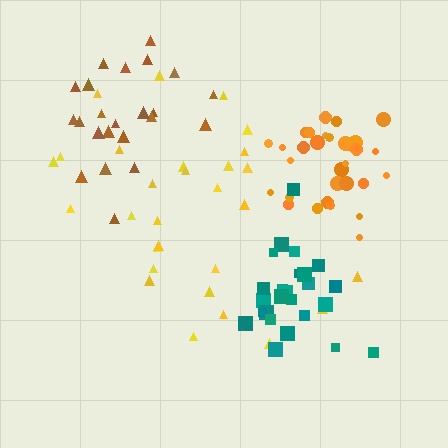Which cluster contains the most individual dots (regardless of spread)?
Orange (32).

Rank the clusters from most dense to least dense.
orange, teal, brown, yellow.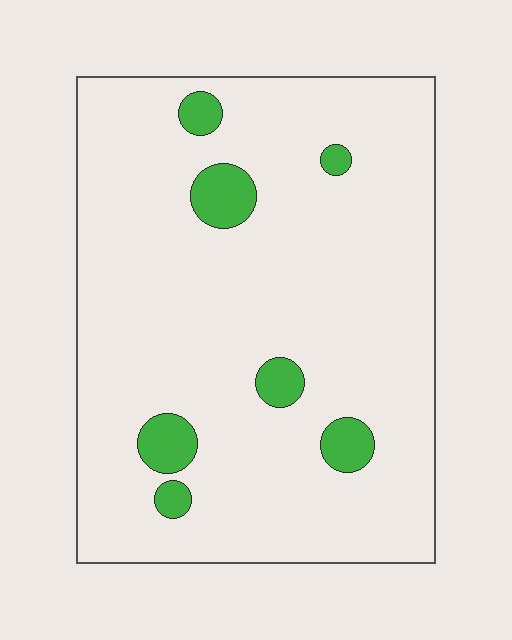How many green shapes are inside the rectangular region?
7.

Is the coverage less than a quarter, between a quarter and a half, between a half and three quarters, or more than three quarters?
Less than a quarter.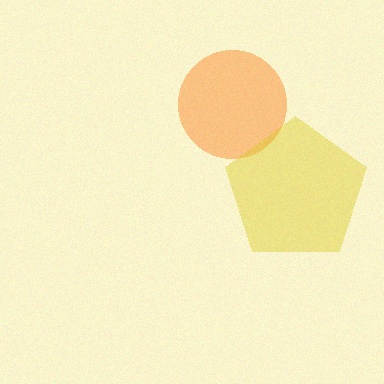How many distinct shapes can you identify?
There are 2 distinct shapes: an orange circle, a yellow pentagon.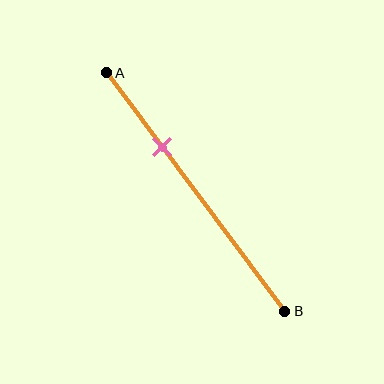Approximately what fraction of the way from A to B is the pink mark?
The pink mark is approximately 30% of the way from A to B.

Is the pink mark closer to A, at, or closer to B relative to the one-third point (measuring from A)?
The pink mark is approximately at the one-third point of segment AB.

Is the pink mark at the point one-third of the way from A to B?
Yes, the mark is approximately at the one-third point.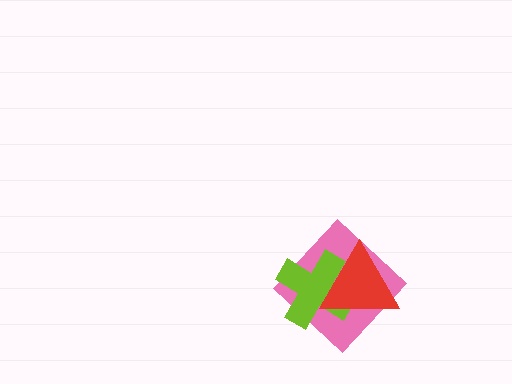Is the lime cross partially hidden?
Yes, it is partially covered by another shape.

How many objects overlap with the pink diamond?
2 objects overlap with the pink diamond.